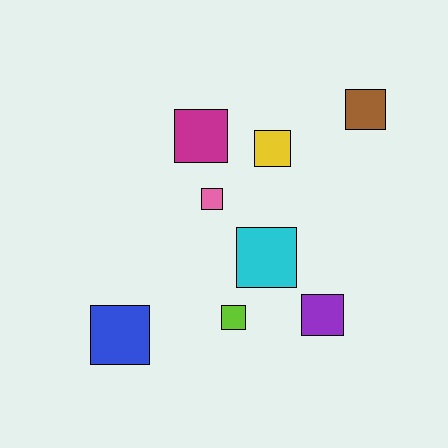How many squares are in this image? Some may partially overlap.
There are 8 squares.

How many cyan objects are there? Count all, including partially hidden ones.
There is 1 cyan object.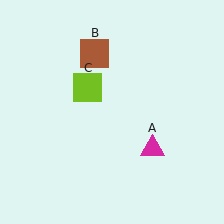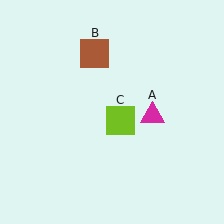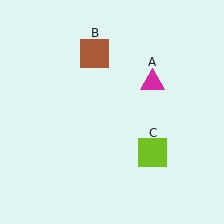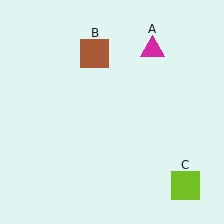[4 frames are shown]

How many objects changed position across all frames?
2 objects changed position: magenta triangle (object A), lime square (object C).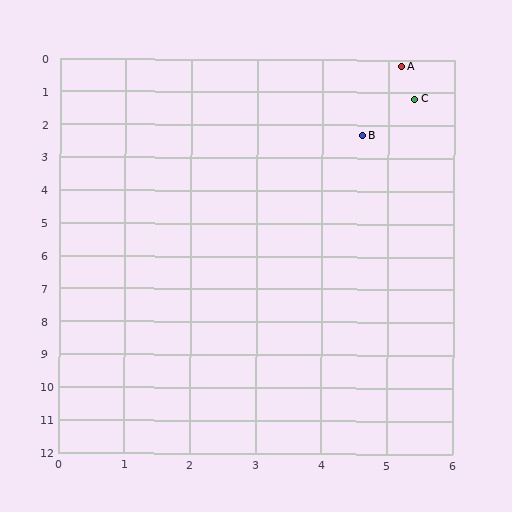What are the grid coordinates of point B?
Point B is at approximately (4.6, 2.3).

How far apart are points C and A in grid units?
Points C and A are about 1.0 grid units apart.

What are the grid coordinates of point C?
Point C is at approximately (5.4, 1.2).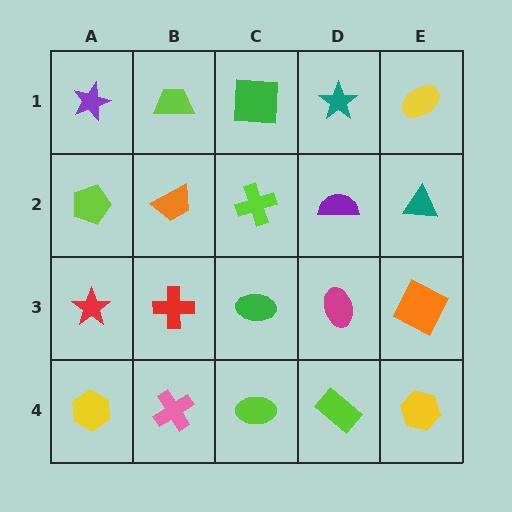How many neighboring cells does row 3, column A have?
3.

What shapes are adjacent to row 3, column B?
An orange trapezoid (row 2, column B), a pink cross (row 4, column B), a red star (row 3, column A), a green ellipse (row 3, column C).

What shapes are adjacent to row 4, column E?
An orange square (row 3, column E), a lime rectangle (row 4, column D).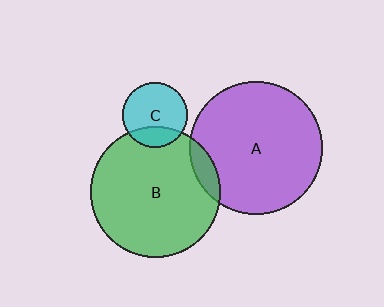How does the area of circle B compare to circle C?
Approximately 4.0 times.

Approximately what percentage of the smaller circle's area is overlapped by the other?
Approximately 10%.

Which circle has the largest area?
Circle A (purple).